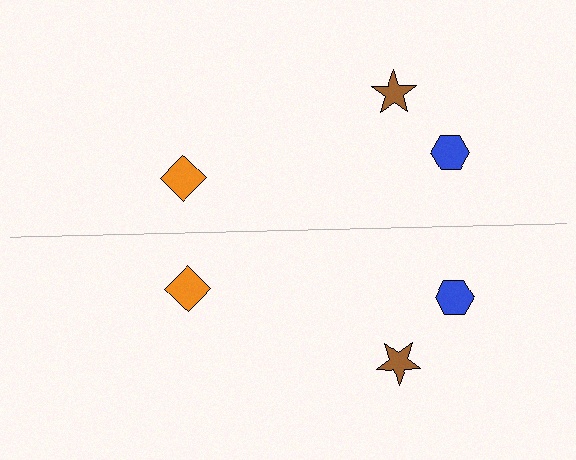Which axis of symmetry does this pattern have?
The pattern has a horizontal axis of symmetry running through the center of the image.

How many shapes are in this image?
There are 6 shapes in this image.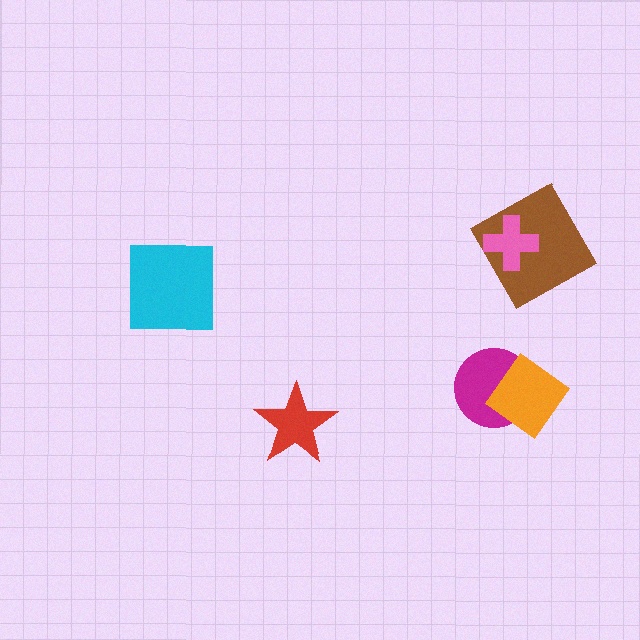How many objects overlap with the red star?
0 objects overlap with the red star.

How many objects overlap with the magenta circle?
1 object overlaps with the magenta circle.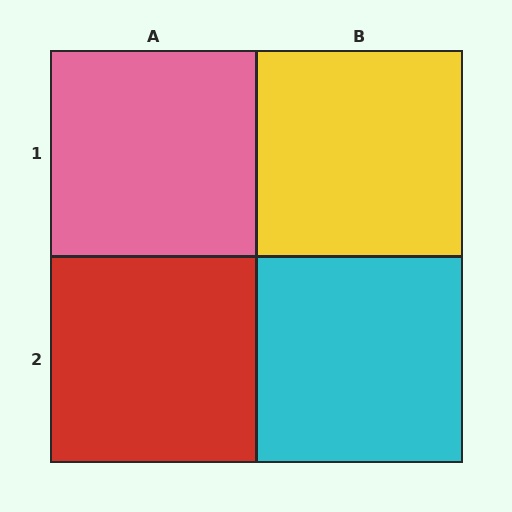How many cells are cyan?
1 cell is cyan.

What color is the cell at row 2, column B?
Cyan.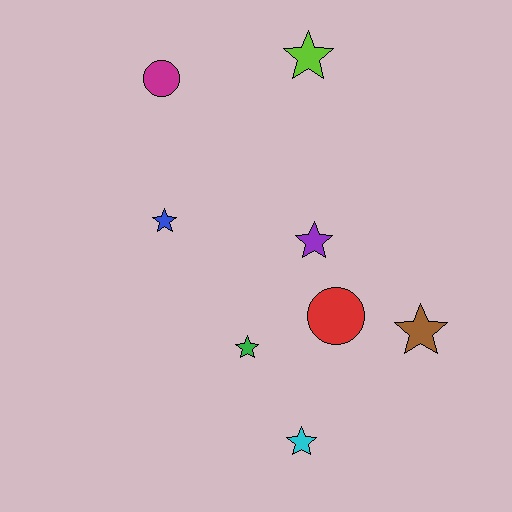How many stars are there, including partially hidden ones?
There are 6 stars.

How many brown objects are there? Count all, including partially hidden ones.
There is 1 brown object.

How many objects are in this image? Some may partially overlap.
There are 8 objects.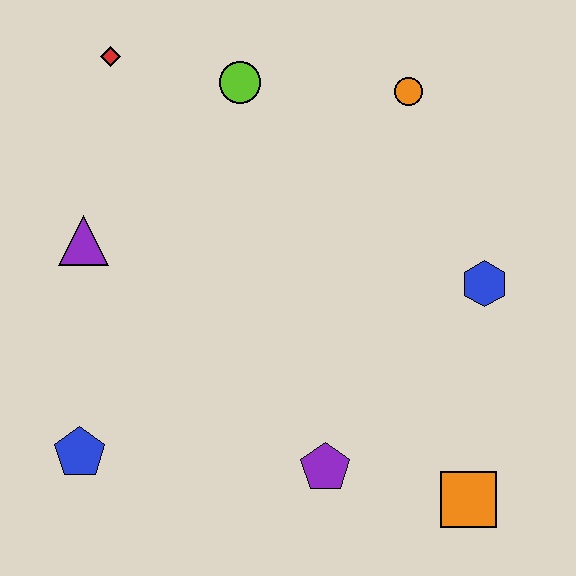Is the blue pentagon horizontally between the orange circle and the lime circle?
No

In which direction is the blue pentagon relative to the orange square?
The blue pentagon is to the left of the orange square.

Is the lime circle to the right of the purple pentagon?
No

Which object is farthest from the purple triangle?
The orange square is farthest from the purple triangle.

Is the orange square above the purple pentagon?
No